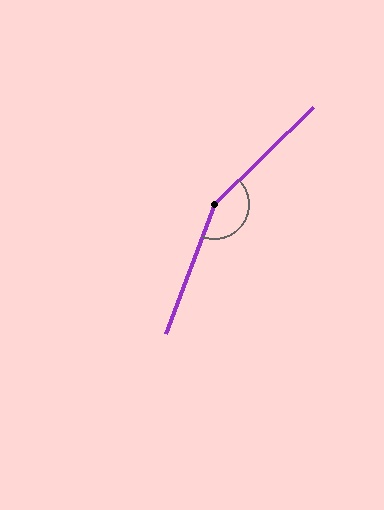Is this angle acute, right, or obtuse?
It is obtuse.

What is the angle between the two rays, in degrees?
Approximately 155 degrees.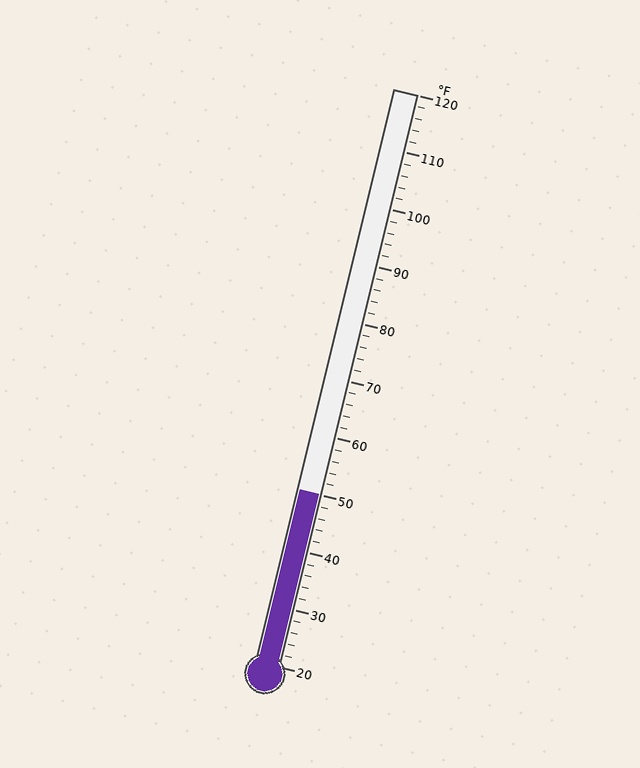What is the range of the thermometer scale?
The thermometer scale ranges from 20°F to 120°F.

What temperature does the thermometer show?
The thermometer shows approximately 50°F.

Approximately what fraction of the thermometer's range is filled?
The thermometer is filled to approximately 30% of its range.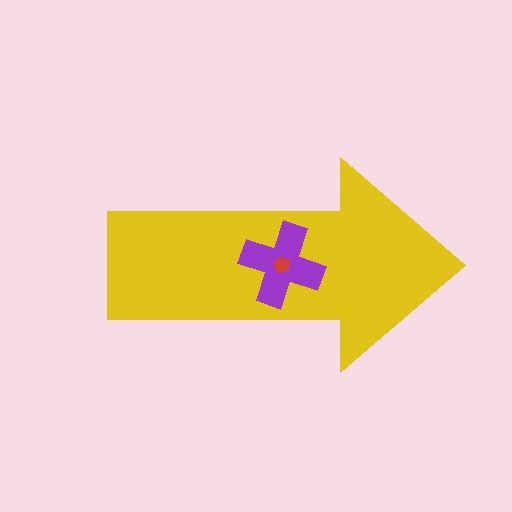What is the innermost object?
The red pentagon.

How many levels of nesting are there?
3.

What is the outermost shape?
The yellow arrow.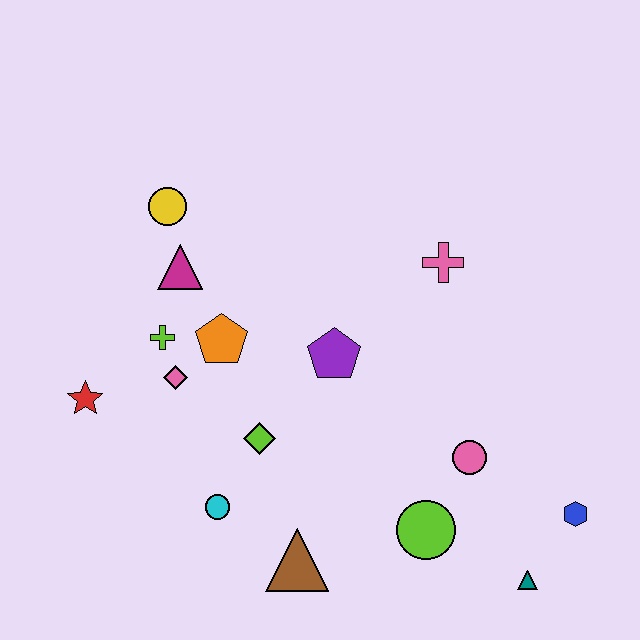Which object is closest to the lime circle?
The pink circle is closest to the lime circle.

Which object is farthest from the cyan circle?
The blue hexagon is farthest from the cyan circle.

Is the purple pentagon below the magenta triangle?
Yes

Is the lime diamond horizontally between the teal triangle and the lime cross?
Yes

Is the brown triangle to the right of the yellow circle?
Yes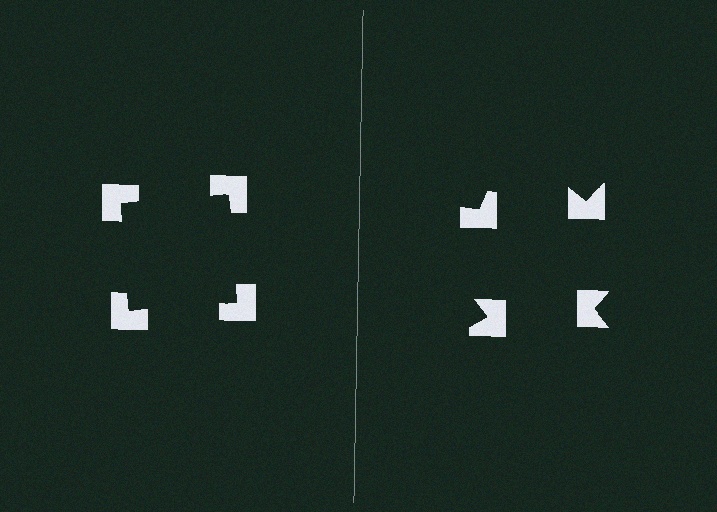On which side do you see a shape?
An illusory square appears on the left side. On the right side the wedge cuts are rotated, so no coherent shape forms.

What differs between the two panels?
The notched squares are positioned identically on both sides; only the wedge orientations differ. On the left they align to a square; on the right they are misaligned.